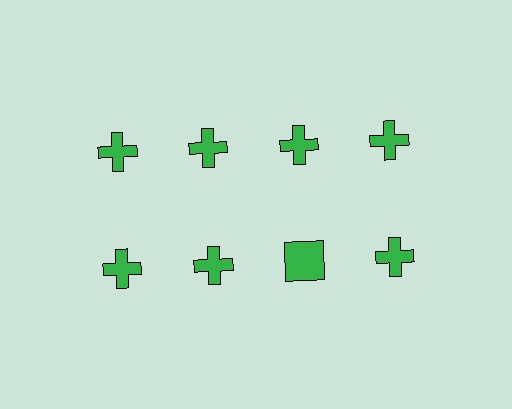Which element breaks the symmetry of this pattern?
The green square in the second row, center column breaks the symmetry. All other shapes are green crosses.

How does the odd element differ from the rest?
It has a different shape: square instead of cross.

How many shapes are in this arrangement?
There are 8 shapes arranged in a grid pattern.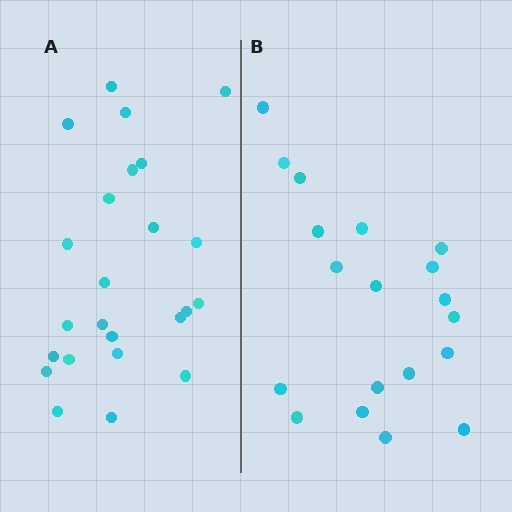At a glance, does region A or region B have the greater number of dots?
Region A (the left region) has more dots.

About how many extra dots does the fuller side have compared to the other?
Region A has about 5 more dots than region B.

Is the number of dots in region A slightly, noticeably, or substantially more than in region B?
Region A has noticeably more, but not dramatically so. The ratio is roughly 1.3 to 1.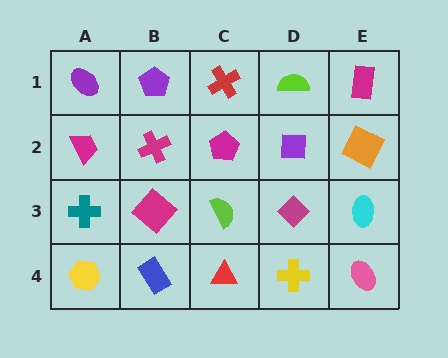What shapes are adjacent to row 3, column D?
A purple square (row 2, column D), a yellow cross (row 4, column D), a lime semicircle (row 3, column C), a cyan ellipse (row 3, column E).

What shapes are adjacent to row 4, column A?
A teal cross (row 3, column A), a blue rectangle (row 4, column B).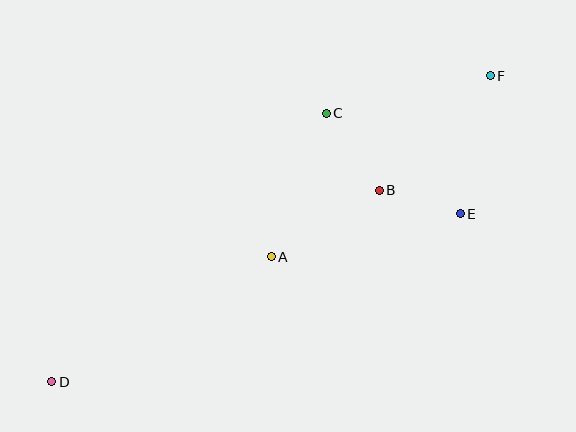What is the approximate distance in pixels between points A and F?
The distance between A and F is approximately 284 pixels.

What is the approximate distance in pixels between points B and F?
The distance between B and F is approximately 159 pixels.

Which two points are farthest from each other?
Points D and F are farthest from each other.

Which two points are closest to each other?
Points B and E are closest to each other.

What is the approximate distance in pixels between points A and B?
The distance between A and B is approximately 127 pixels.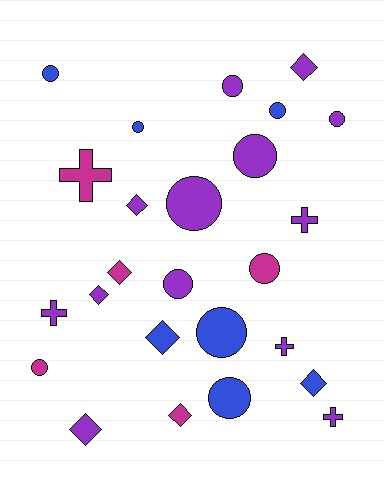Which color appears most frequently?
Purple, with 13 objects.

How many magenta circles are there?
There are 2 magenta circles.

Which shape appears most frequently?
Circle, with 12 objects.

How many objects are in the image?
There are 25 objects.